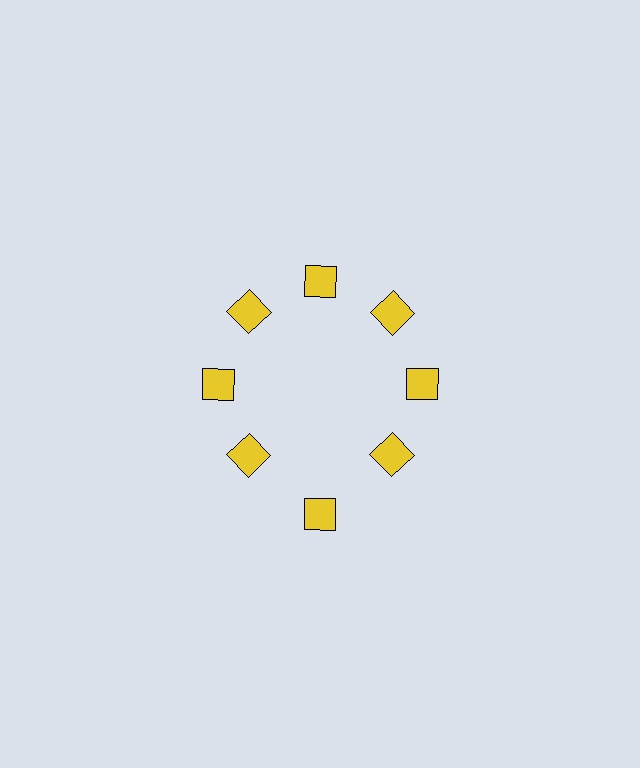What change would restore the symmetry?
The symmetry would be restored by moving it inward, back onto the ring so that all 8 squares sit at equal angles and equal distance from the center.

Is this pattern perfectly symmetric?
No. The 8 yellow squares are arranged in a ring, but one element near the 6 o'clock position is pushed outward from the center, breaking the 8-fold rotational symmetry.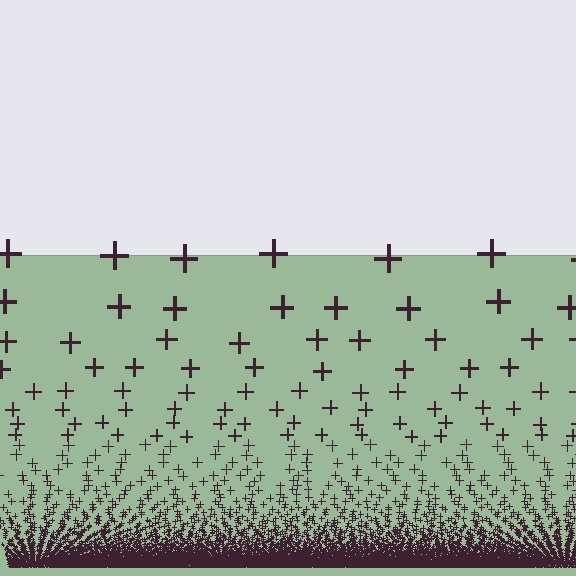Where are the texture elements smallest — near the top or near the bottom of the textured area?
Near the bottom.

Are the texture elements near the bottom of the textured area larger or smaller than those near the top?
Smaller. The gradient is inverted — elements near the bottom are smaller and denser.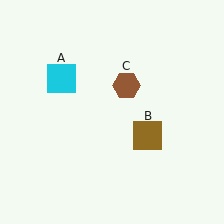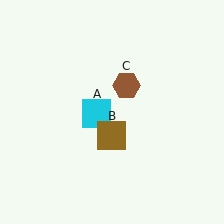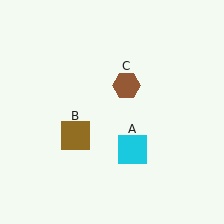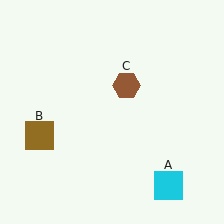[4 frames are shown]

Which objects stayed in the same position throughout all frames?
Brown hexagon (object C) remained stationary.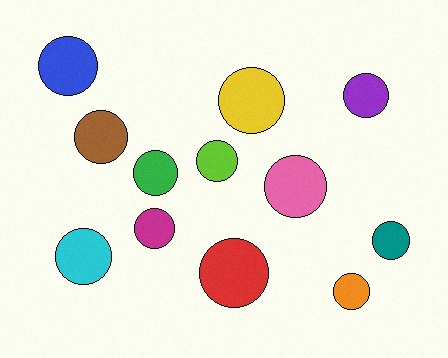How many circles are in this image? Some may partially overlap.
There are 12 circles.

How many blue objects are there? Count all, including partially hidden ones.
There is 1 blue object.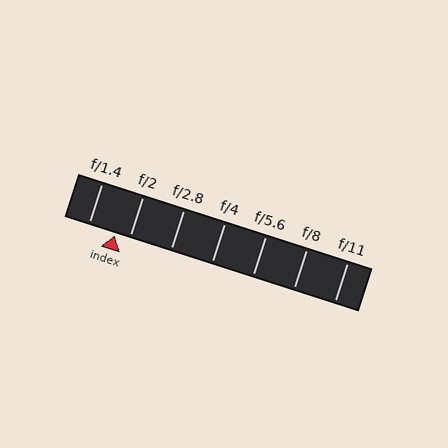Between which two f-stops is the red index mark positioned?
The index mark is between f/1.4 and f/2.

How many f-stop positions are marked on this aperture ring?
There are 7 f-stop positions marked.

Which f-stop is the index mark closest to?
The index mark is closest to f/2.